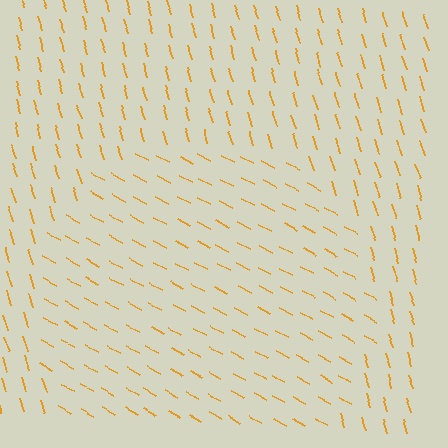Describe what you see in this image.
The image is filled with small orange line segments. A circle region in the image has lines oriented differently from the surrounding lines, creating a visible texture boundary.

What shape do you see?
I see a circle.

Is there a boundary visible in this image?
Yes, there is a texture boundary formed by a change in line orientation.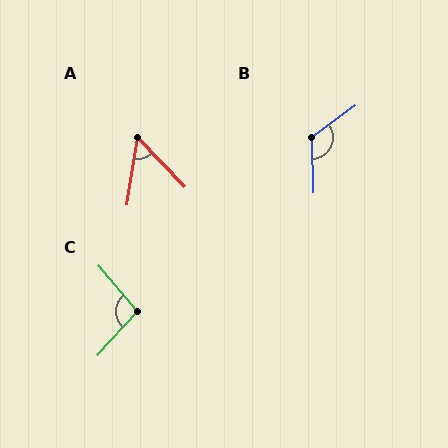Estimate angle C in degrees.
Approximately 98 degrees.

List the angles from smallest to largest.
A (53°), C (98°), B (126°).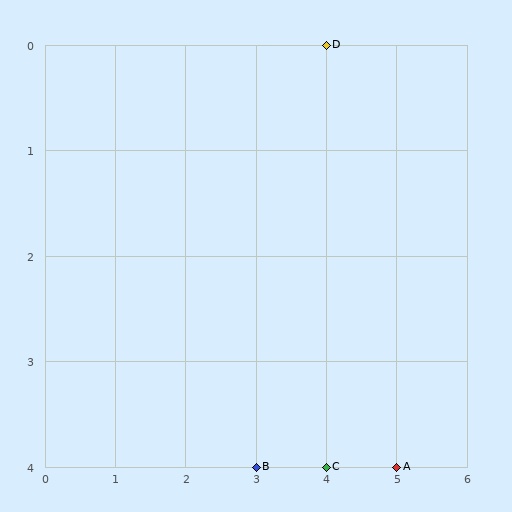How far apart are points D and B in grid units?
Points D and B are 1 column and 4 rows apart (about 4.1 grid units diagonally).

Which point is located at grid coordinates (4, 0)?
Point D is at (4, 0).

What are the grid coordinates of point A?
Point A is at grid coordinates (5, 4).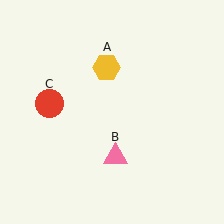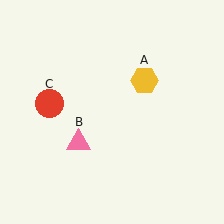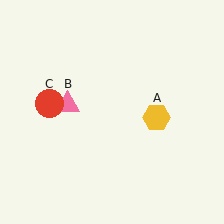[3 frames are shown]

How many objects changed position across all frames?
2 objects changed position: yellow hexagon (object A), pink triangle (object B).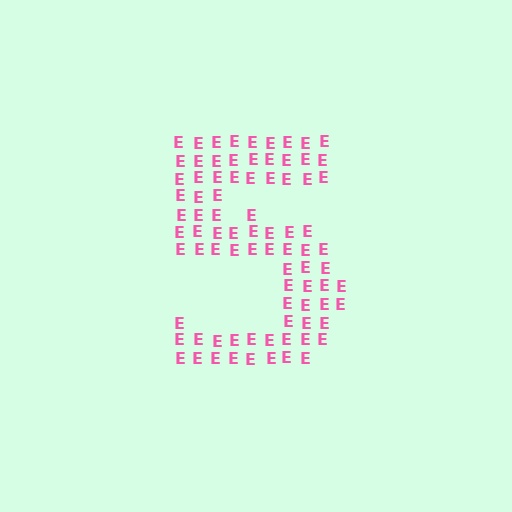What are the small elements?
The small elements are letter E's.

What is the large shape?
The large shape is the digit 5.